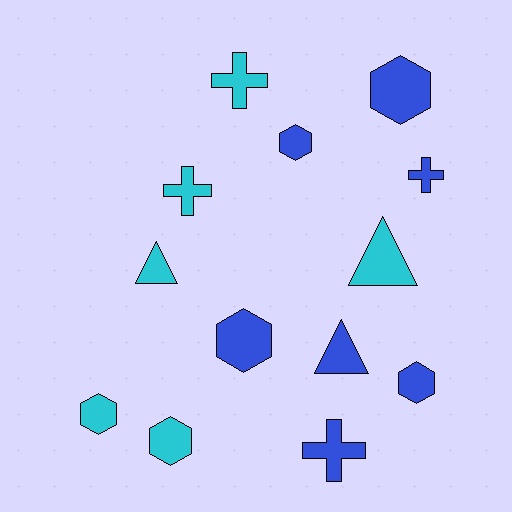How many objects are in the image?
There are 13 objects.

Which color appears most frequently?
Blue, with 7 objects.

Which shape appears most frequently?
Hexagon, with 6 objects.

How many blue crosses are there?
There are 2 blue crosses.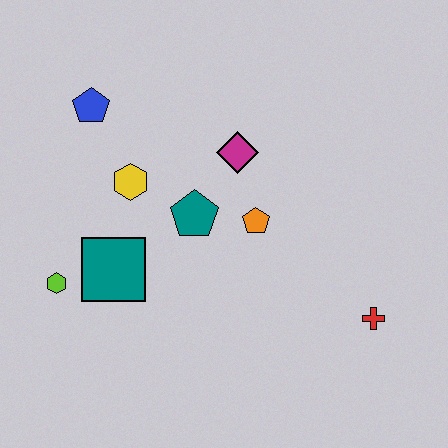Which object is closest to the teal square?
The lime hexagon is closest to the teal square.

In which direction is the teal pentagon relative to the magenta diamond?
The teal pentagon is below the magenta diamond.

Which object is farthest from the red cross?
The blue pentagon is farthest from the red cross.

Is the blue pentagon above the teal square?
Yes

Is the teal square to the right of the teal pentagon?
No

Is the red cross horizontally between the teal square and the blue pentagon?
No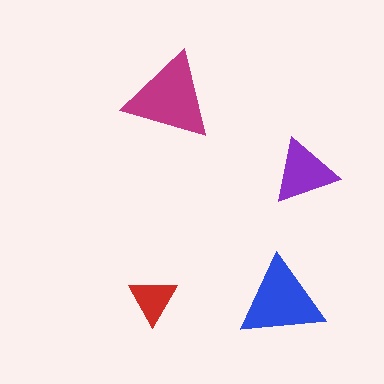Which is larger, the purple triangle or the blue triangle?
The blue one.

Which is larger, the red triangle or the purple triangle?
The purple one.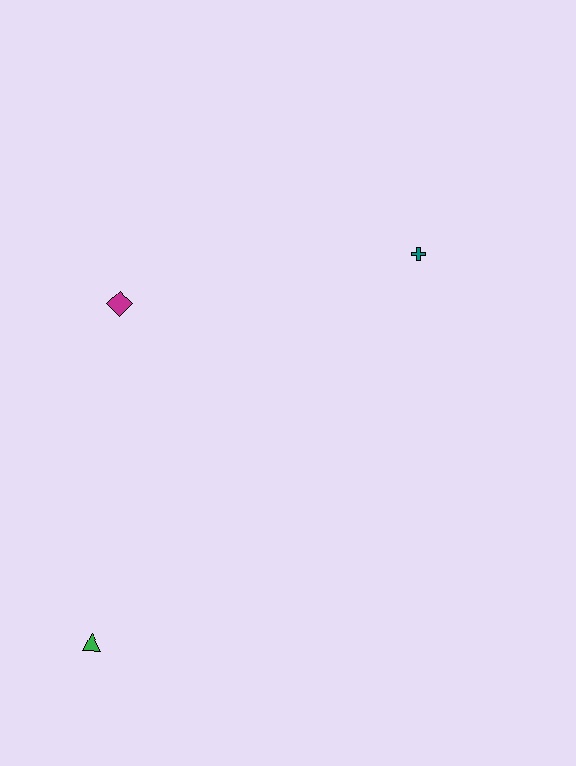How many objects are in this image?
There are 3 objects.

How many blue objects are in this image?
There are no blue objects.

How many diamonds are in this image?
There is 1 diamond.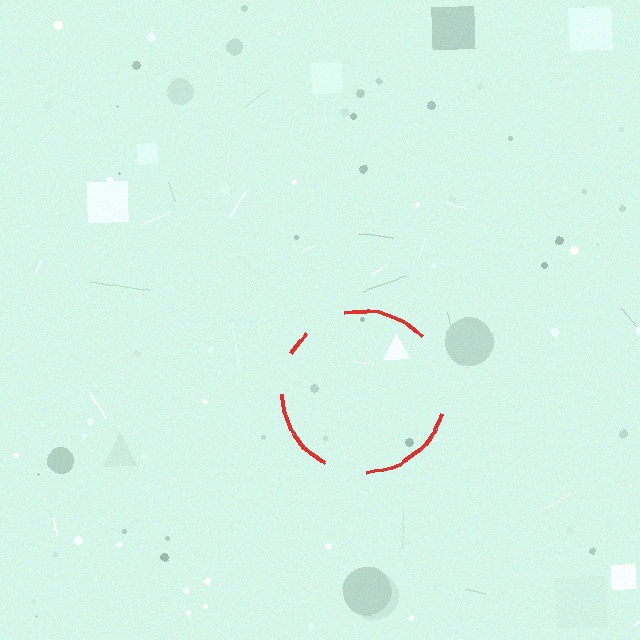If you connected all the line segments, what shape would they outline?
They would outline a circle.